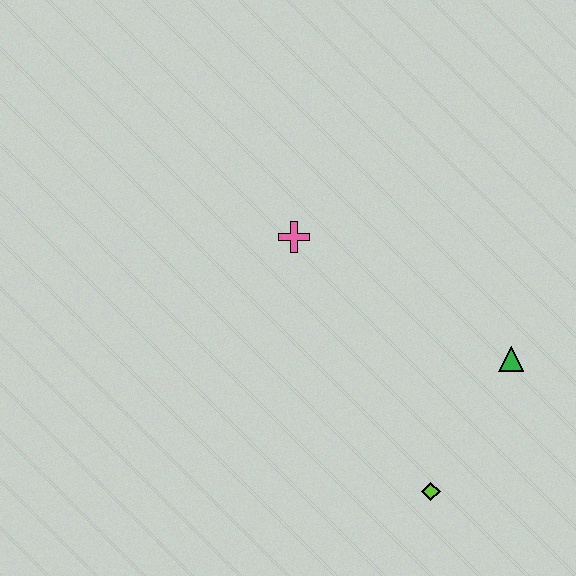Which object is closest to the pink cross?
The green triangle is closest to the pink cross.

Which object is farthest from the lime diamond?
The pink cross is farthest from the lime diamond.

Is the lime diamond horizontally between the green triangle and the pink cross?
Yes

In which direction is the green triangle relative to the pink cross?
The green triangle is to the right of the pink cross.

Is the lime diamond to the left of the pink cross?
No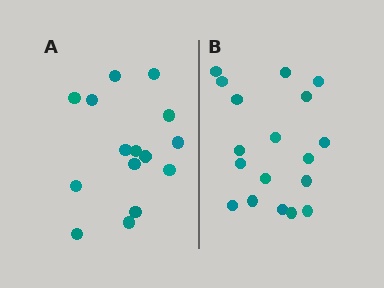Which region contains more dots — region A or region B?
Region B (the right region) has more dots.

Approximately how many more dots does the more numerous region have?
Region B has just a few more — roughly 2 or 3 more dots than region A.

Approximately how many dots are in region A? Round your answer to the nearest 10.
About 20 dots. (The exact count is 15, which rounds to 20.)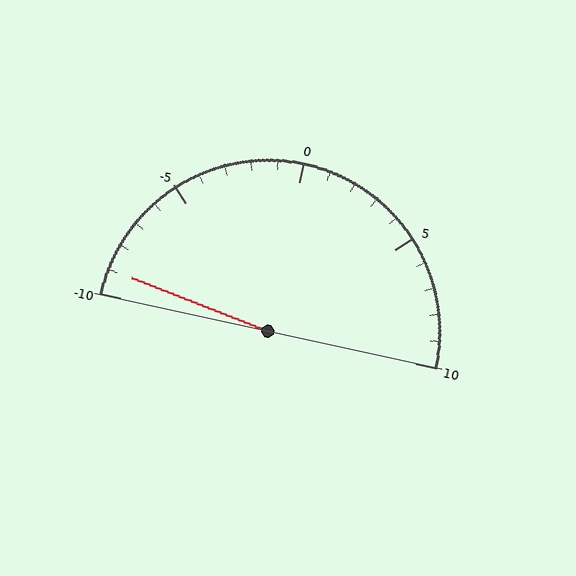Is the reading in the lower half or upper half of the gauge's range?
The reading is in the lower half of the range (-10 to 10).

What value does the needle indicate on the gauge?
The needle indicates approximately -9.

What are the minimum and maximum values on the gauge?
The gauge ranges from -10 to 10.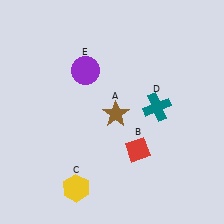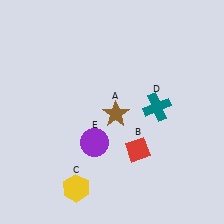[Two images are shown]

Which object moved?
The purple circle (E) moved down.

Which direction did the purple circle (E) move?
The purple circle (E) moved down.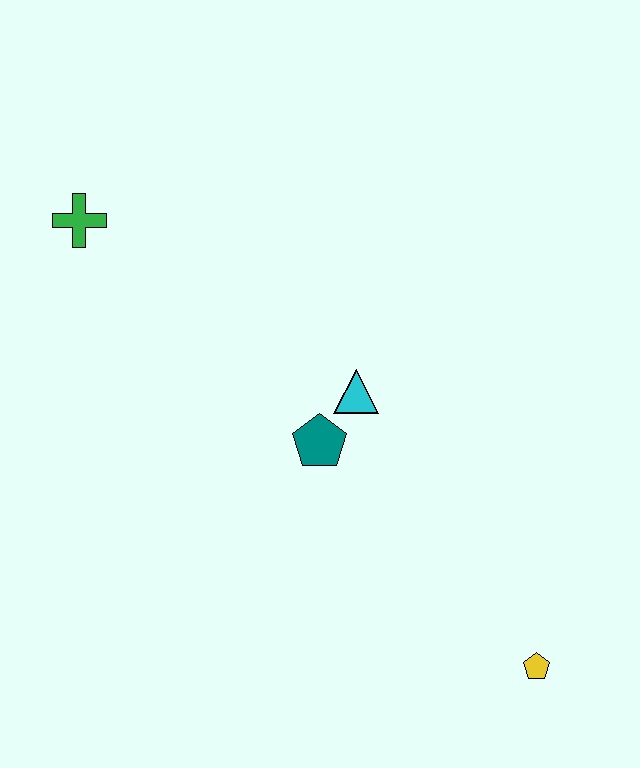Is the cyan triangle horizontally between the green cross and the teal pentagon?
No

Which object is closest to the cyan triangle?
The teal pentagon is closest to the cyan triangle.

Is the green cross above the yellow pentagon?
Yes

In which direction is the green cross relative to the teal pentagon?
The green cross is to the left of the teal pentagon.